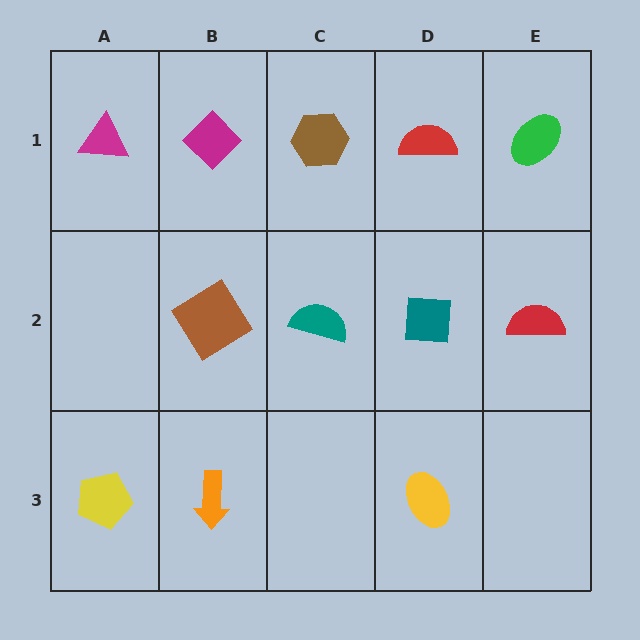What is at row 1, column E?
A green ellipse.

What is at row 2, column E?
A red semicircle.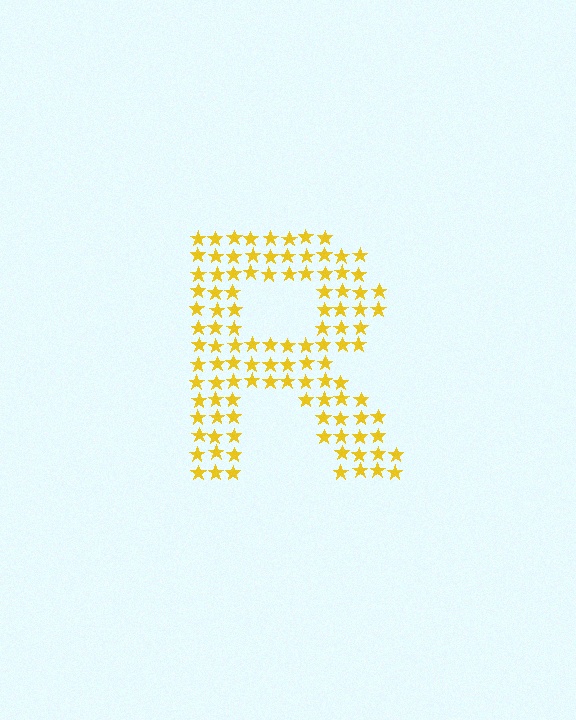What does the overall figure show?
The overall figure shows the letter R.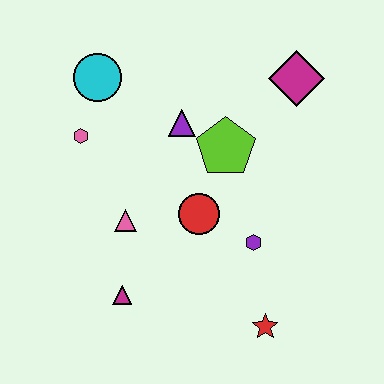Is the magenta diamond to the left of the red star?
No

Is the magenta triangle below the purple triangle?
Yes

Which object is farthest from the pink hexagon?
The red star is farthest from the pink hexagon.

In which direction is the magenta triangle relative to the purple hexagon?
The magenta triangle is to the left of the purple hexagon.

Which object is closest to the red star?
The purple hexagon is closest to the red star.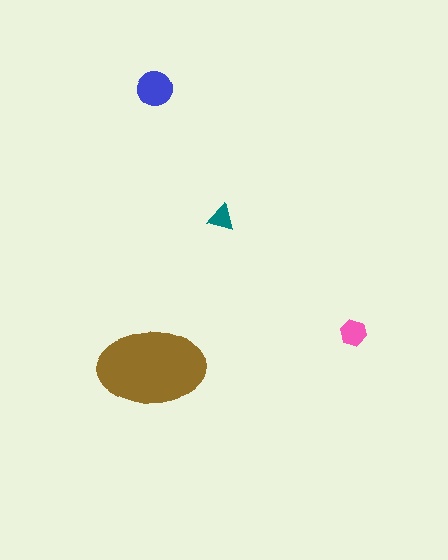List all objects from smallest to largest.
The teal triangle, the pink hexagon, the blue circle, the brown ellipse.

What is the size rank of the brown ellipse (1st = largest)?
1st.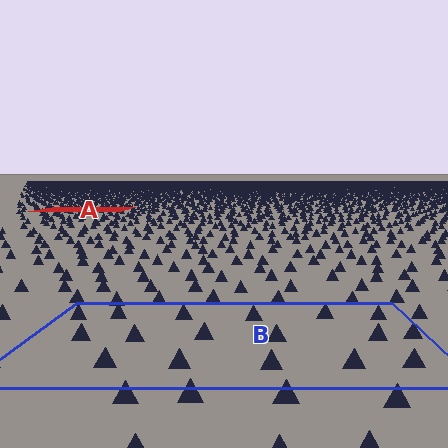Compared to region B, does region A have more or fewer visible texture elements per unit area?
Region A has more texture elements per unit area — they are packed more densely because it is farther away.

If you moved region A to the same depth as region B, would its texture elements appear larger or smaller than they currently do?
They would appear larger. At a closer depth, the same texture elements are projected at a bigger on-screen size.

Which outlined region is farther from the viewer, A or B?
Region A is farther from the viewer — the texture elements inside it appear smaller and more densely packed.